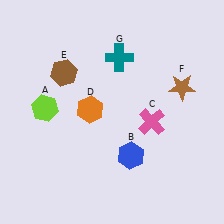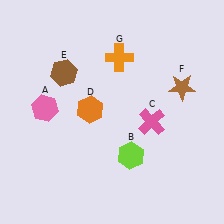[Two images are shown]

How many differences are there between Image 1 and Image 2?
There are 3 differences between the two images.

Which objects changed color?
A changed from lime to pink. B changed from blue to lime. G changed from teal to orange.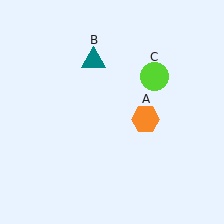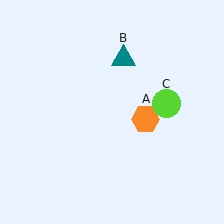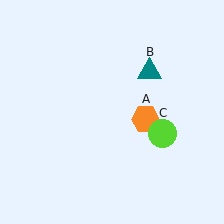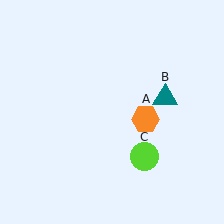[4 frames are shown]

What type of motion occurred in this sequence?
The teal triangle (object B), lime circle (object C) rotated clockwise around the center of the scene.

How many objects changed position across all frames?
2 objects changed position: teal triangle (object B), lime circle (object C).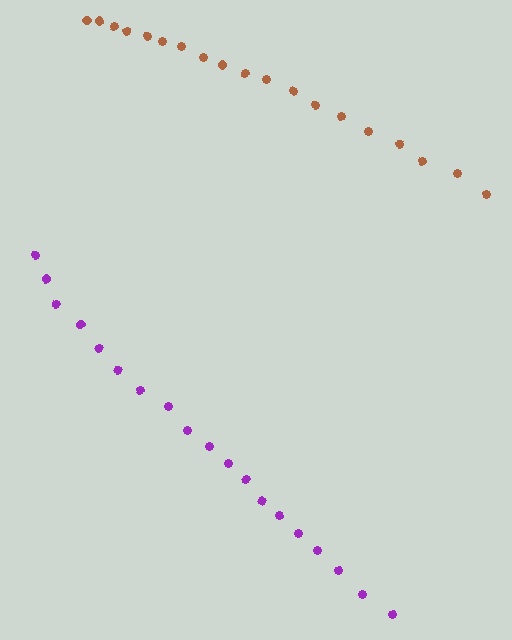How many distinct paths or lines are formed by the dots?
There are 2 distinct paths.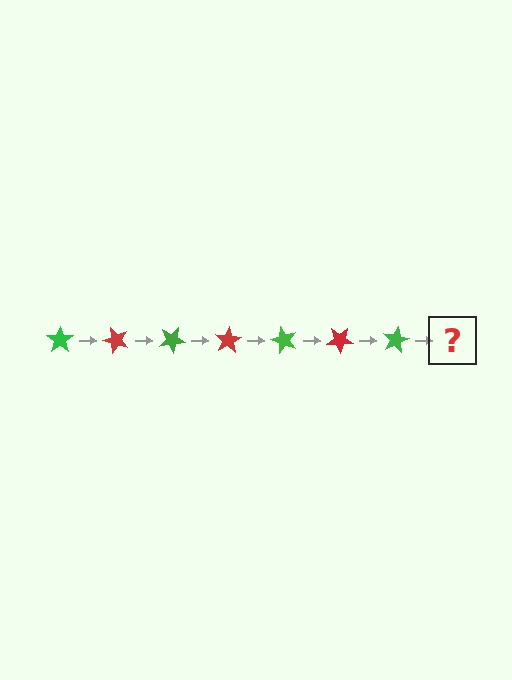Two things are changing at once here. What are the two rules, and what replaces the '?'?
The two rules are that it rotates 50 degrees each step and the color cycles through green and red. The '?' should be a red star, rotated 350 degrees from the start.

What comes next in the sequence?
The next element should be a red star, rotated 350 degrees from the start.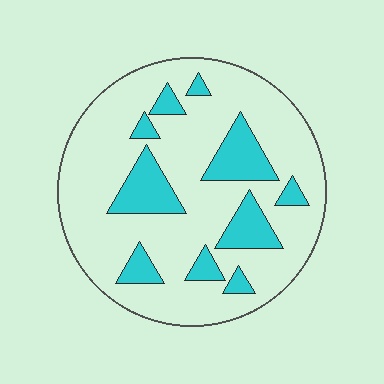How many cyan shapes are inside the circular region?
10.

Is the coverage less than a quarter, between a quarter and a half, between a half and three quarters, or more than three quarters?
Less than a quarter.